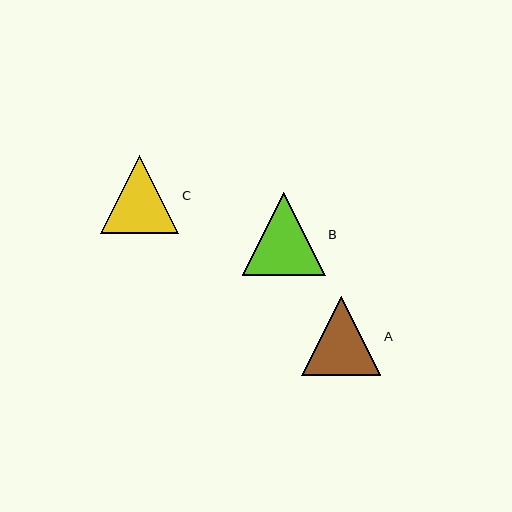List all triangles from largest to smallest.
From largest to smallest: B, A, C.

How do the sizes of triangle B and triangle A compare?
Triangle B and triangle A are approximately the same size.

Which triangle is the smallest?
Triangle C is the smallest with a size of approximately 78 pixels.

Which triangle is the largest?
Triangle B is the largest with a size of approximately 83 pixels.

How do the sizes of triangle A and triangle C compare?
Triangle A and triangle C are approximately the same size.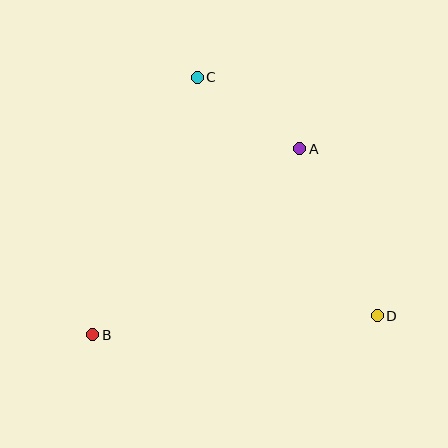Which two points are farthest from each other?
Points C and D are farthest from each other.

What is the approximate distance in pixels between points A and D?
The distance between A and D is approximately 184 pixels.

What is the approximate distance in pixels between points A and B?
The distance between A and B is approximately 278 pixels.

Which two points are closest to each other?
Points A and C are closest to each other.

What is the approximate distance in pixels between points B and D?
The distance between B and D is approximately 285 pixels.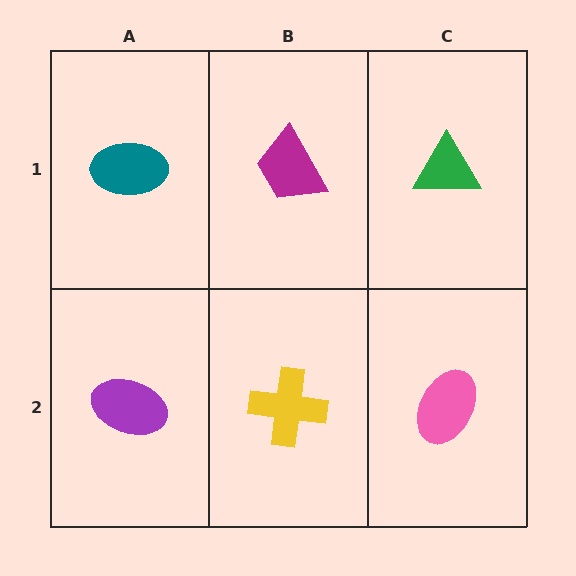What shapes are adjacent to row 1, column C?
A pink ellipse (row 2, column C), a magenta trapezoid (row 1, column B).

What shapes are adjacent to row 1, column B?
A yellow cross (row 2, column B), a teal ellipse (row 1, column A), a green triangle (row 1, column C).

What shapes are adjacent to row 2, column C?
A green triangle (row 1, column C), a yellow cross (row 2, column B).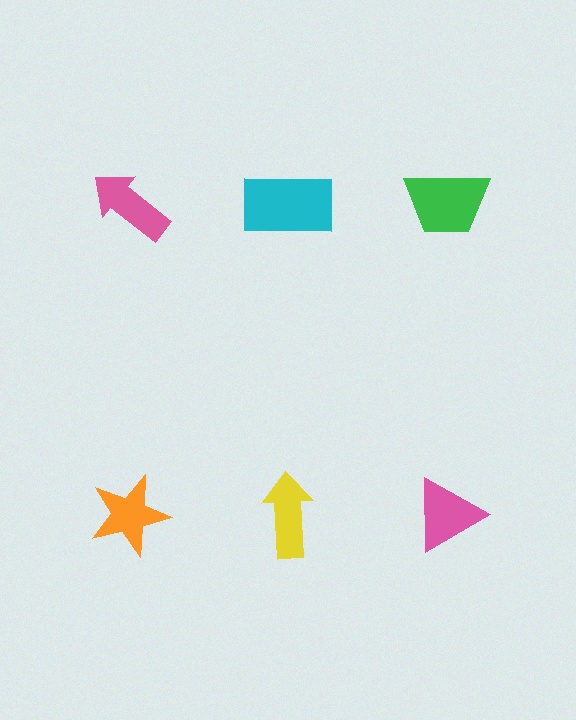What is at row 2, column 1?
An orange star.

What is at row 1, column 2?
A cyan rectangle.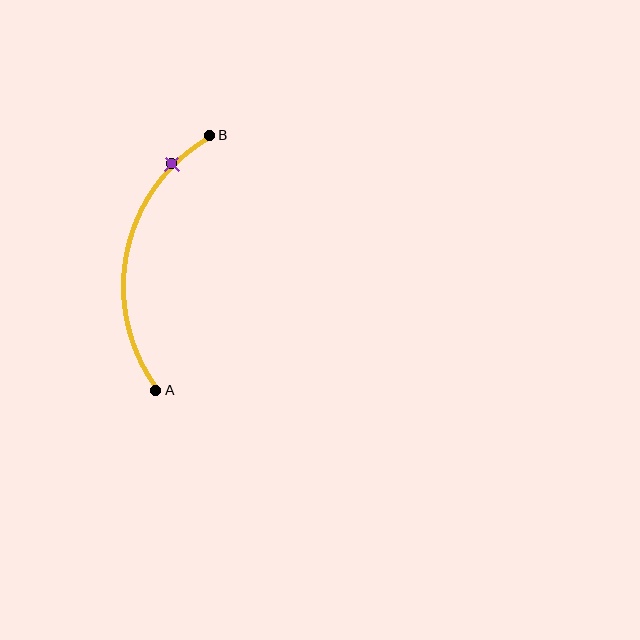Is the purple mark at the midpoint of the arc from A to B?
No. The purple mark lies on the arc but is closer to endpoint B. The arc midpoint would be at the point on the curve equidistant along the arc from both A and B.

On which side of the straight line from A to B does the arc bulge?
The arc bulges to the left of the straight line connecting A and B.